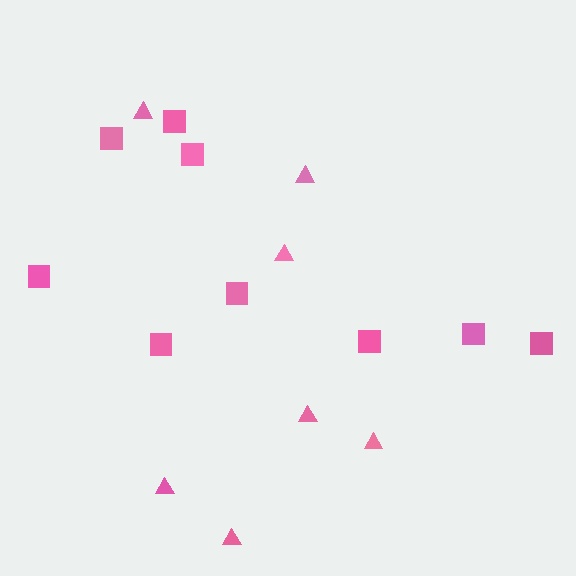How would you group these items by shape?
There are 2 groups: one group of triangles (7) and one group of squares (9).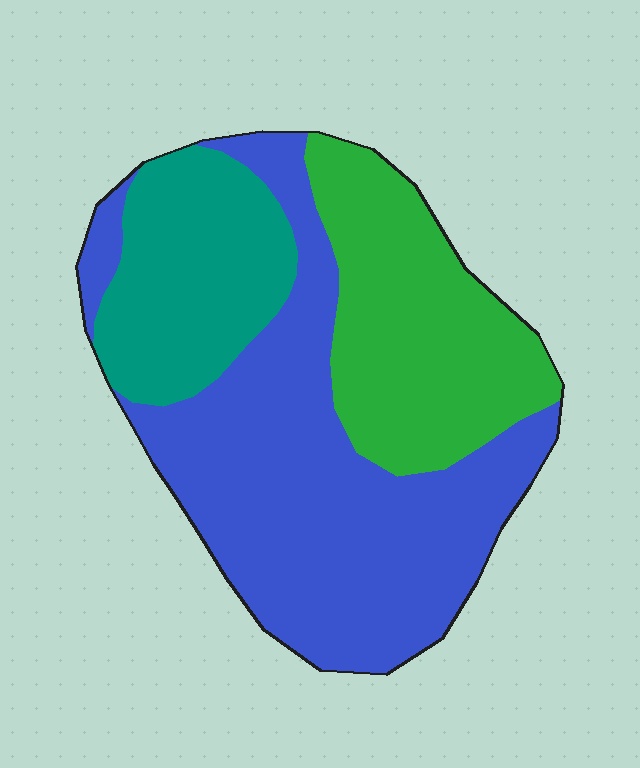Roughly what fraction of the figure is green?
Green covers 28% of the figure.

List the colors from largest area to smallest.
From largest to smallest: blue, green, teal.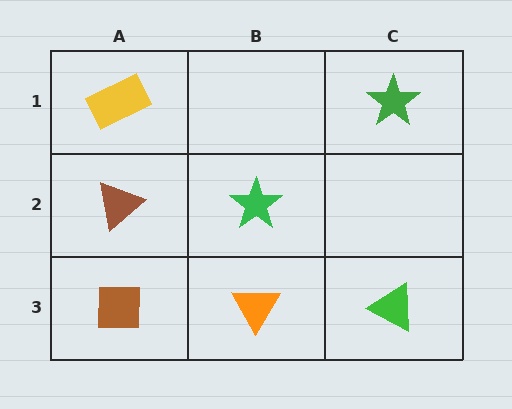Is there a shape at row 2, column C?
No, that cell is empty.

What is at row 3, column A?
A brown square.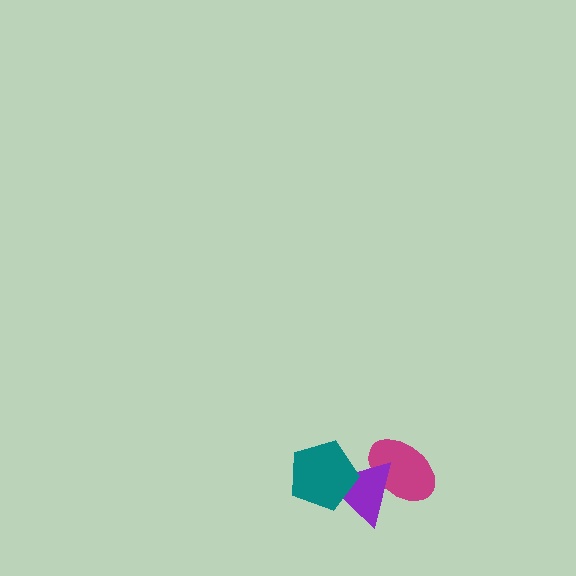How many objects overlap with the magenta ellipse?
1 object overlaps with the magenta ellipse.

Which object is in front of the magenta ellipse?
The purple triangle is in front of the magenta ellipse.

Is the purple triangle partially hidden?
Yes, it is partially covered by another shape.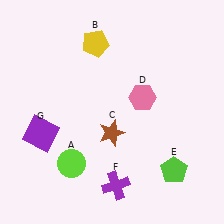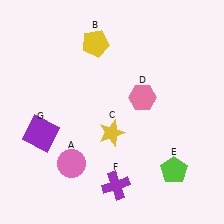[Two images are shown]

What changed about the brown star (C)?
In Image 1, C is brown. In Image 2, it changed to yellow.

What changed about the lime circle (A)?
In Image 1, A is lime. In Image 2, it changed to pink.